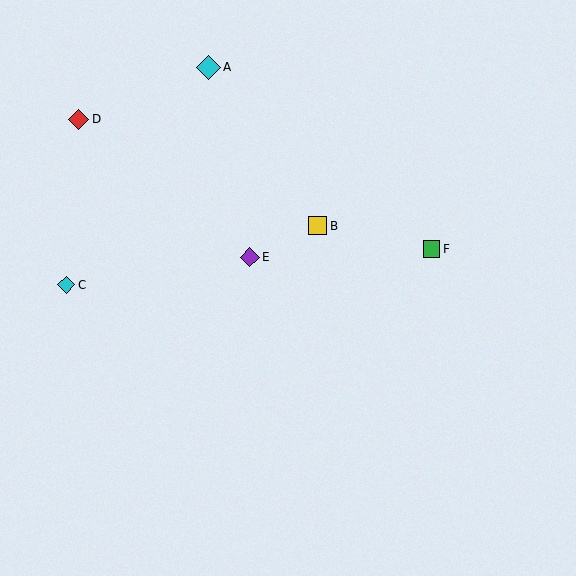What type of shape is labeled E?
Shape E is a purple diamond.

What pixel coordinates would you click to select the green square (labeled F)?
Click at (431, 249) to select the green square F.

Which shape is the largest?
The cyan diamond (labeled A) is the largest.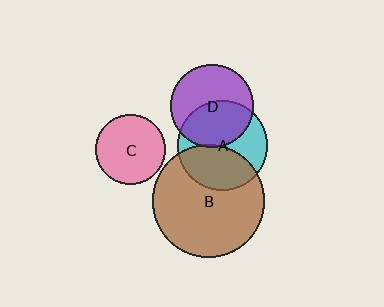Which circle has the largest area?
Circle B (brown).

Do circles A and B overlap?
Yes.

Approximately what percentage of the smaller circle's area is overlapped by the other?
Approximately 40%.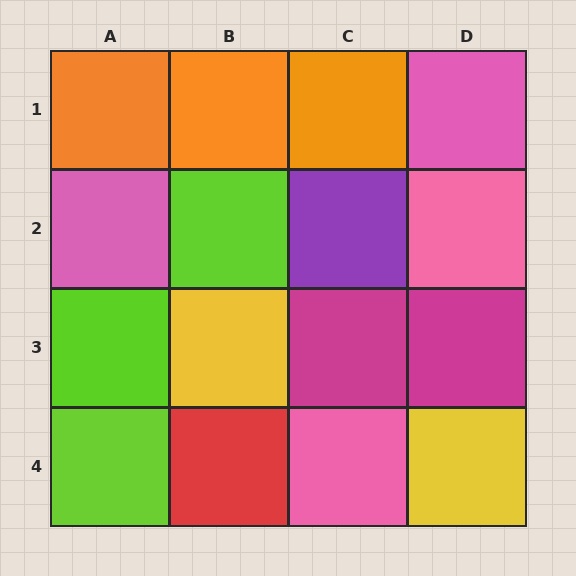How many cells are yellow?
2 cells are yellow.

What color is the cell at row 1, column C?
Orange.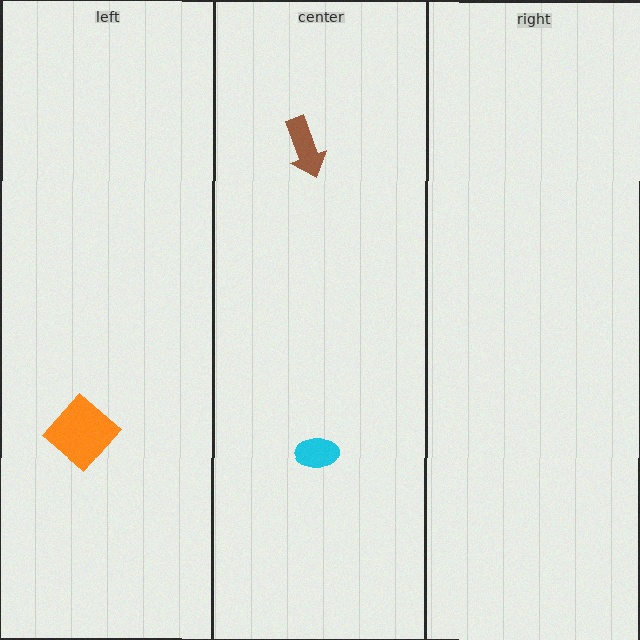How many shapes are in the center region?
2.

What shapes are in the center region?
The brown arrow, the cyan ellipse.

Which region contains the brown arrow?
The center region.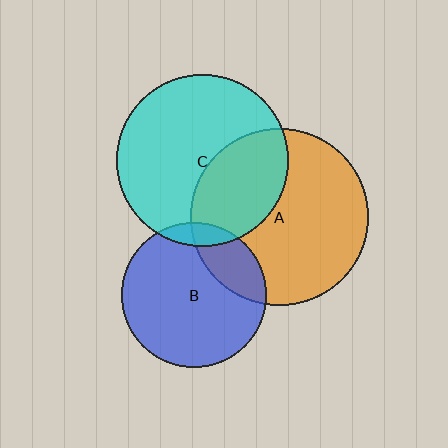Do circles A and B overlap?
Yes.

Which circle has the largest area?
Circle A (orange).